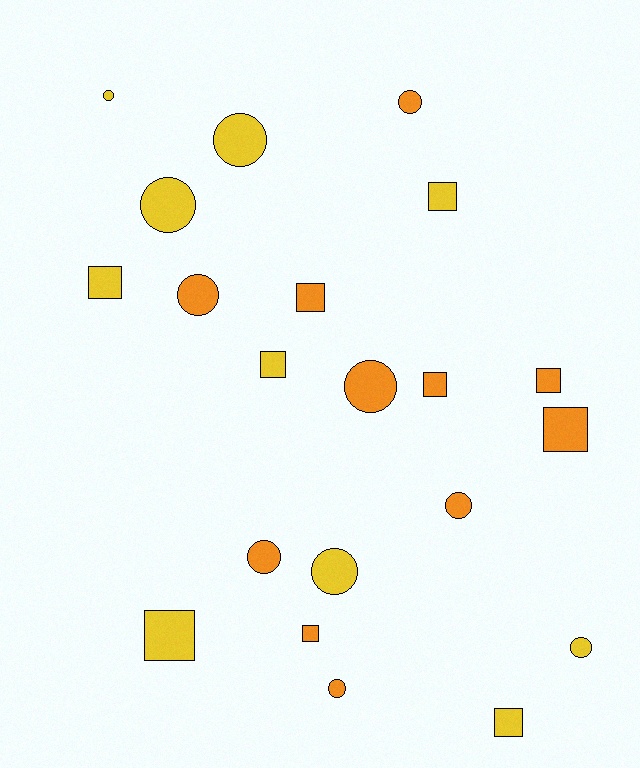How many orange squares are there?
There are 5 orange squares.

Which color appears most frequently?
Orange, with 11 objects.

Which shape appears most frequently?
Circle, with 11 objects.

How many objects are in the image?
There are 21 objects.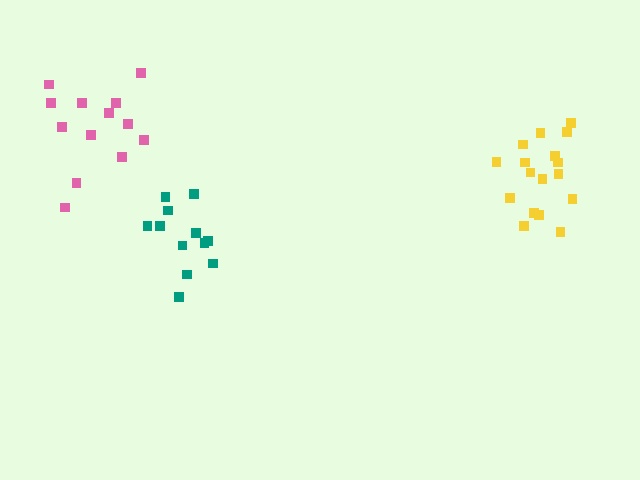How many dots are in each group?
Group 1: 13 dots, Group 2: 12 dots, Group 3: 17 dots (42 total).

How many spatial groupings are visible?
There are 3 spatial groupings.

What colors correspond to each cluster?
The clusters are colored: pink, teal, yellow.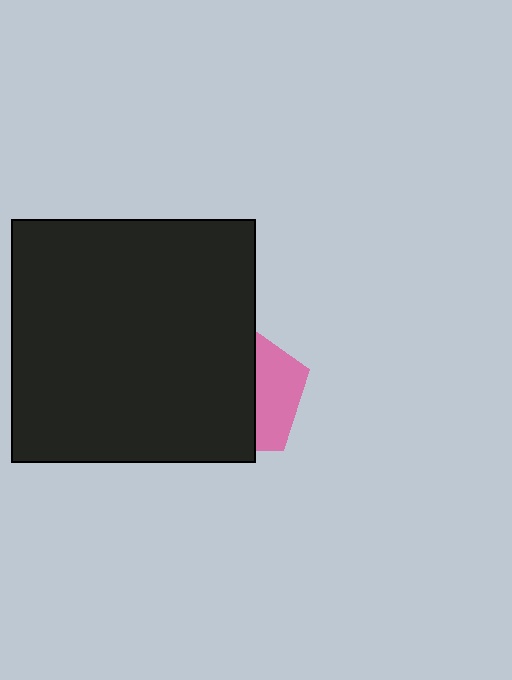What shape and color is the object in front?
The object in front is a black square.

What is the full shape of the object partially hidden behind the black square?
The partially hidden object is a pink pentagon.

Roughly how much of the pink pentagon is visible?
A small part of it is visible (roughly 35%).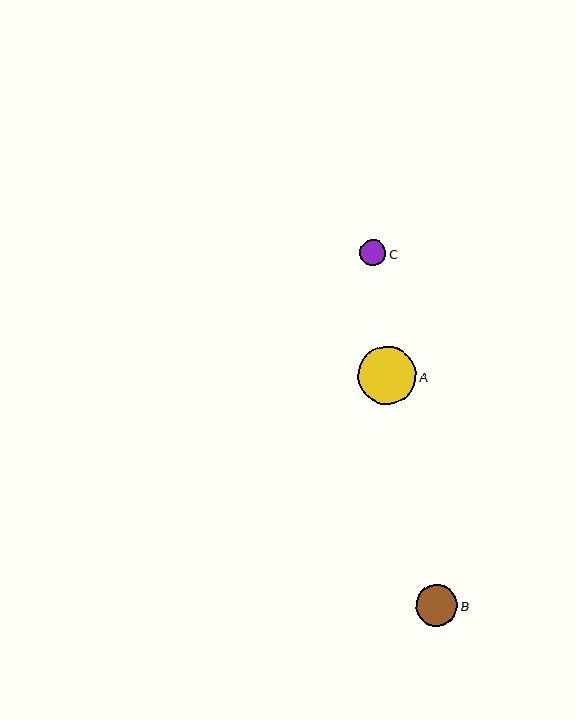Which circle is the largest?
Circle A is the largest with a size of approximately 58 pixels.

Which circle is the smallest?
Circle C is the smallest with a size of approximately 26 pixels.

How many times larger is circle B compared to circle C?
Circle B is approximately 1.6 times the size of circle C.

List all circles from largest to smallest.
From largest to smallest: A, B, C.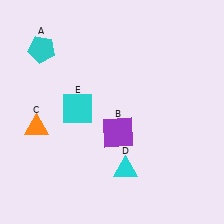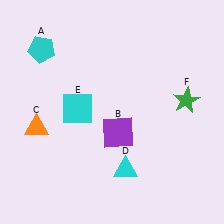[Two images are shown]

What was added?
A green star (F) was added in Image 2.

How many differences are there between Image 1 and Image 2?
There is 1 difference between the two images.